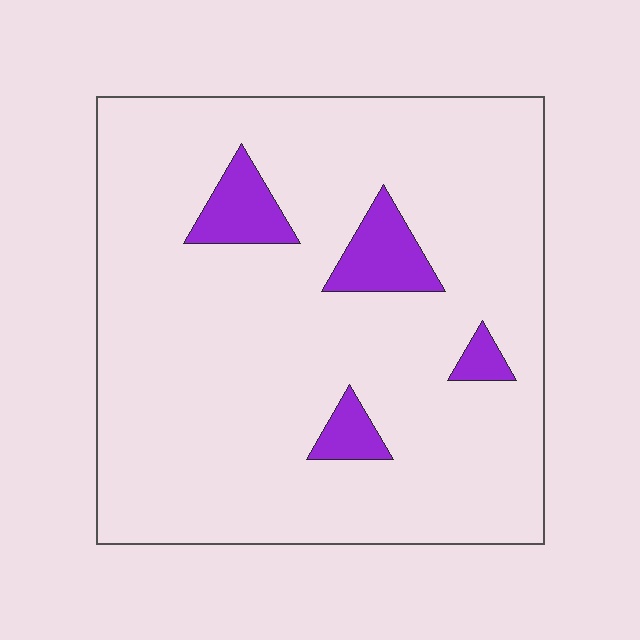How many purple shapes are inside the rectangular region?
4.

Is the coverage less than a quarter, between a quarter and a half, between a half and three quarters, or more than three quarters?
Less than a quarter.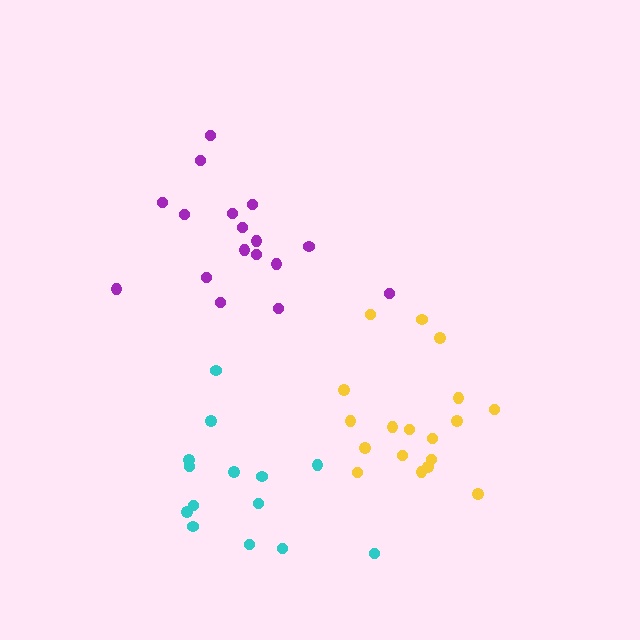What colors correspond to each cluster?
The clusters are colored: purple, yellow, cyan.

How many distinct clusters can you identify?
There are 3 distinct clusters.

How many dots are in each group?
Group 1: 17 dots, Group 2: 18 dots, Group 3: 14 dots (49 total).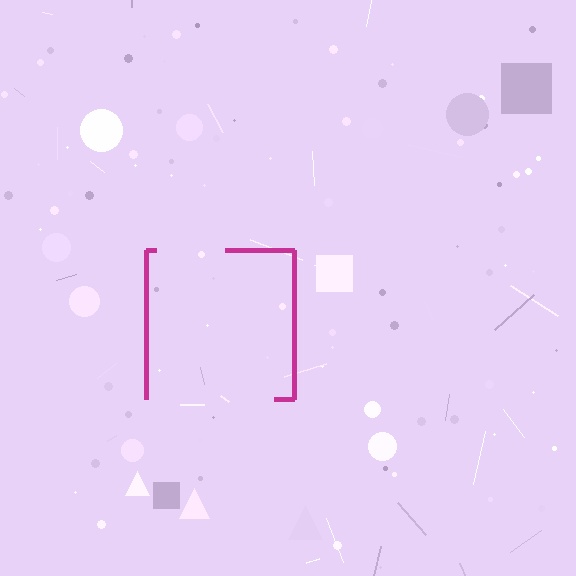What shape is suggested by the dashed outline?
The dashed outline suggests a square.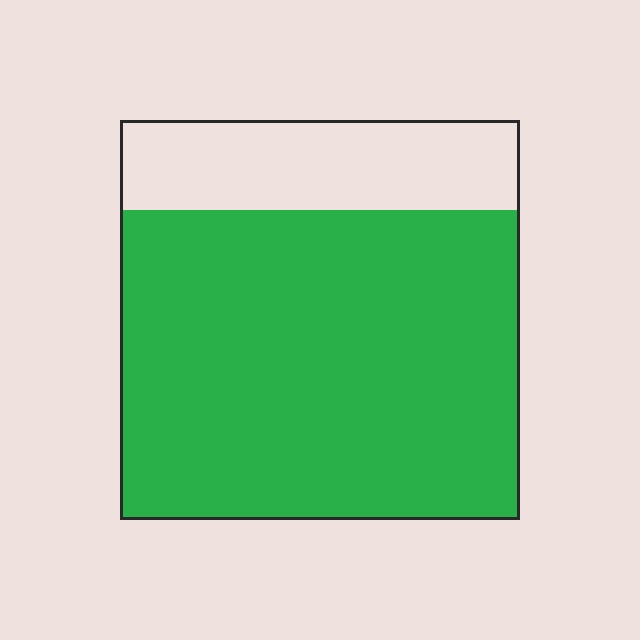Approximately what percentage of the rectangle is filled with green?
Approximately 80%.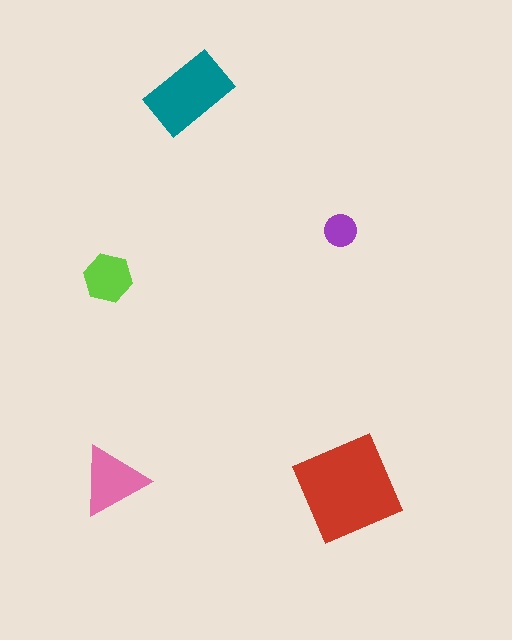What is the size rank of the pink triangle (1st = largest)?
3rd.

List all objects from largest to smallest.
The red diamond, the teal rectangle, the pink triangle, the lime hexagon, the purple circle.